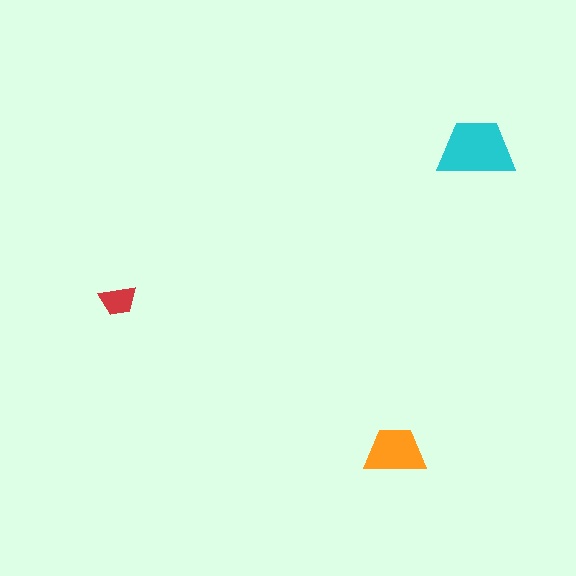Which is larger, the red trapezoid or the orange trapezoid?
The orange one.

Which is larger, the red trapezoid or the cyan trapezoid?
The cyan one.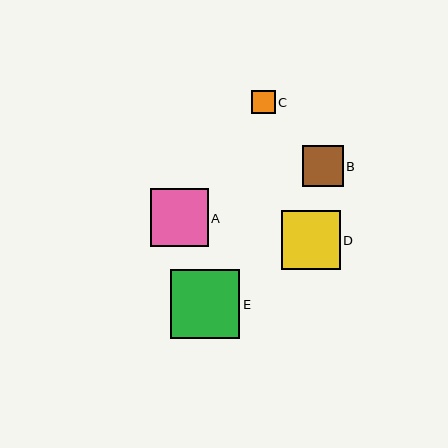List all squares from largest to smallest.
From largest to smallest: E, D, A, B, C.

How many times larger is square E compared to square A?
Square E is approximately 1.2 times the size of square A.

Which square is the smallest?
Square C is the smallest with a size of approximately 23 pixels.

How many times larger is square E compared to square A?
Square E is approximately 1.2 times the size of square A.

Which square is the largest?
Square E is the largest with a size of approximately 69 pixels.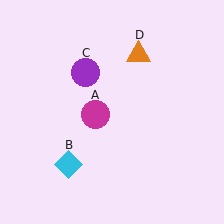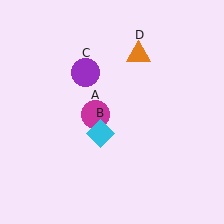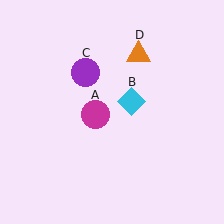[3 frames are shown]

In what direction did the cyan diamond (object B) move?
The cyan diamond (object B) moved up and to the right.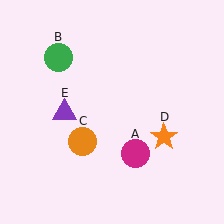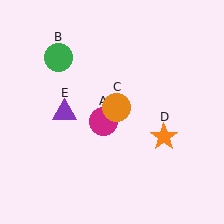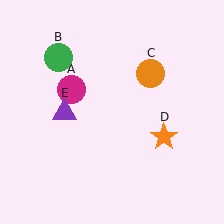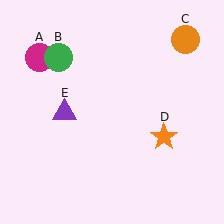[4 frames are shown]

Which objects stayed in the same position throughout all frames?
Green circle (object B) and orange star (object D) and purple triangle (object E) remained stationary.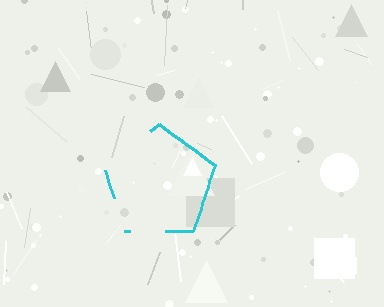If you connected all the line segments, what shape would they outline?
They would outline a pentagon.